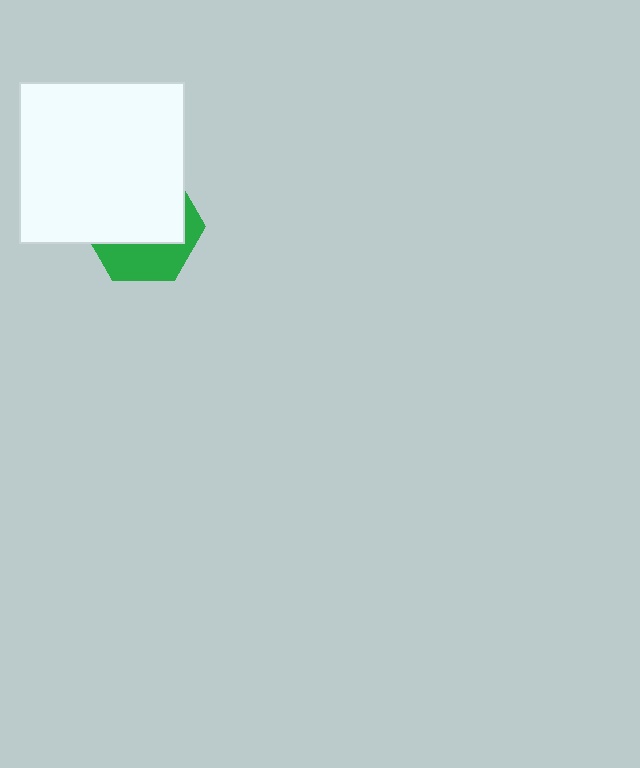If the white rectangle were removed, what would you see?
You would see the complete green hexagon.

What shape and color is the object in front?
The object in front is a white rectangle.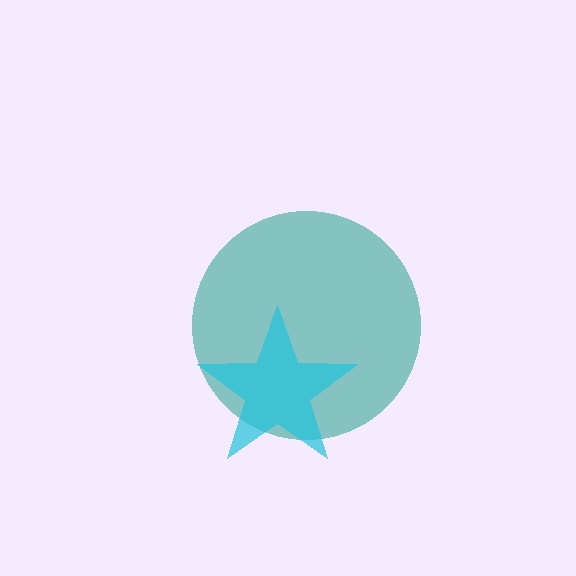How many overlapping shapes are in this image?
There are 2 overlapping shapes in the image.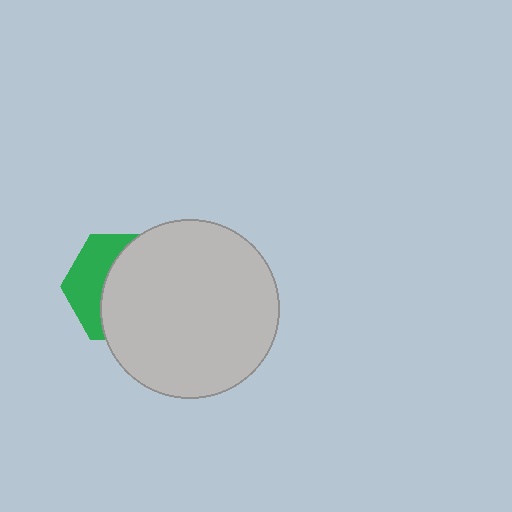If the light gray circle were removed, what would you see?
You would see the complete green hexagon.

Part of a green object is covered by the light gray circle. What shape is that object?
It is a hexagon.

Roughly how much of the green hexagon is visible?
A small part of it is visible (roughly 37%).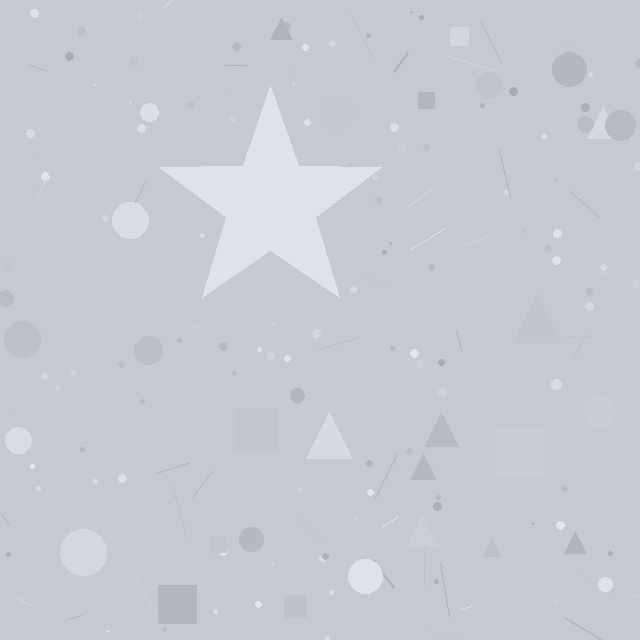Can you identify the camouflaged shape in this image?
The camouflaged shape is a star.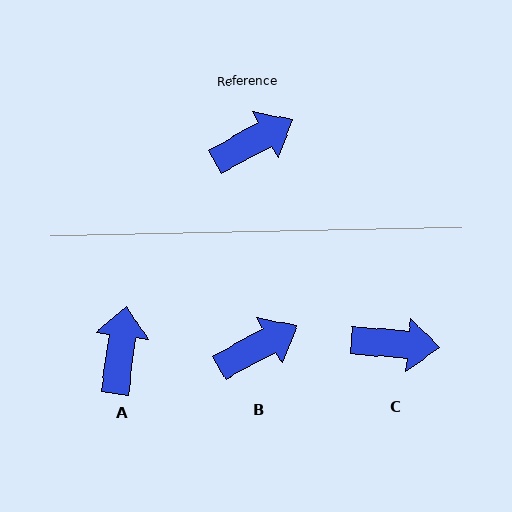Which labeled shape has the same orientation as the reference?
B.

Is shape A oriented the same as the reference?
No, it is off by about 53 degrees.